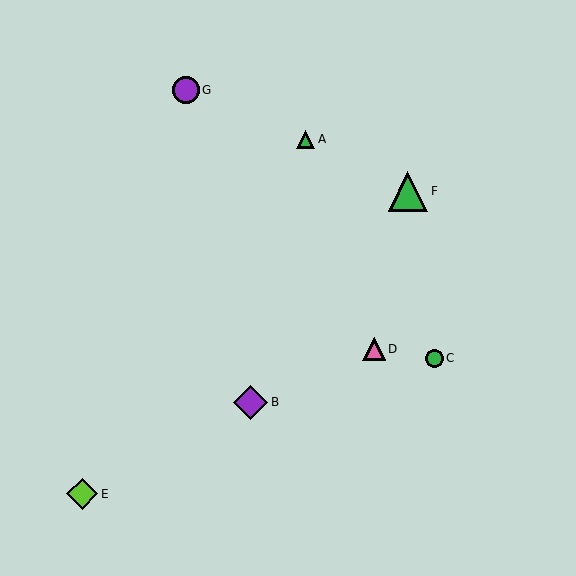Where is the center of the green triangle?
The center of the green triangle is at (306, 139).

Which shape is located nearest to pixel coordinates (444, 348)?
The green circle (labeled C) at (435, 358) is nearest to that location.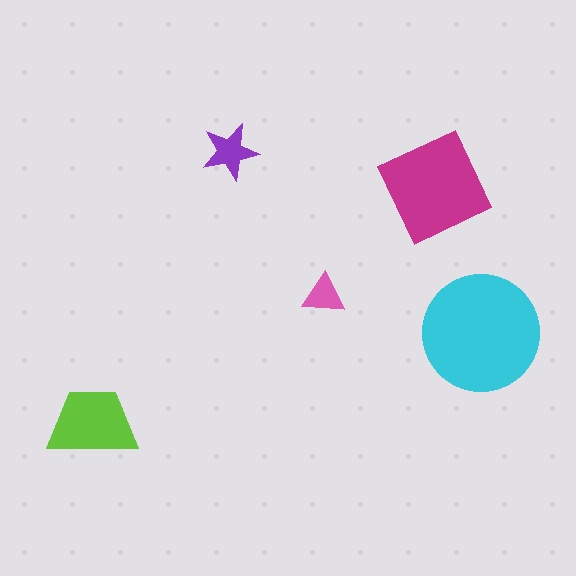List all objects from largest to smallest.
The cyan circle, the magenta square, the lime trapezoid, the purple star, the pink triangle.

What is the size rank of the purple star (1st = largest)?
4th.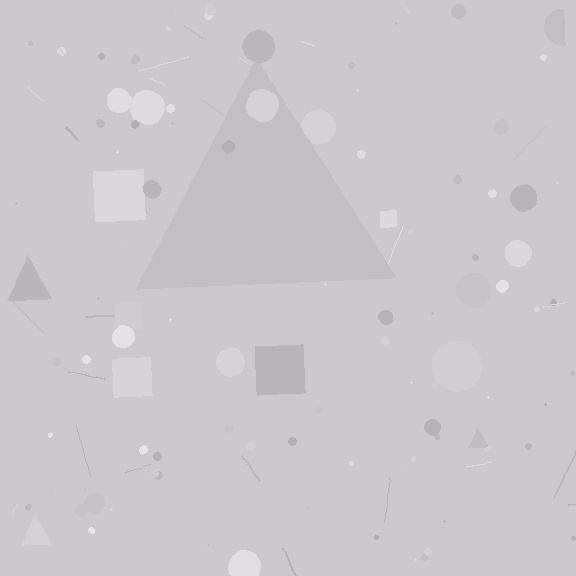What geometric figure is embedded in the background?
A triangle is embedded in the background.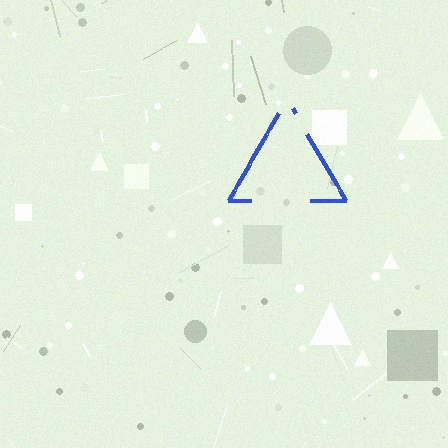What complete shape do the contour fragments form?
The contour fragments form a triangle.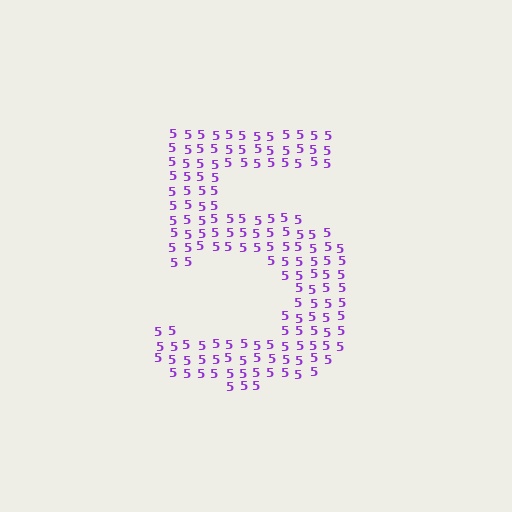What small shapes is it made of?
It is made of small digit 5's.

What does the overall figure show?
The overall figure shows the digit 5.